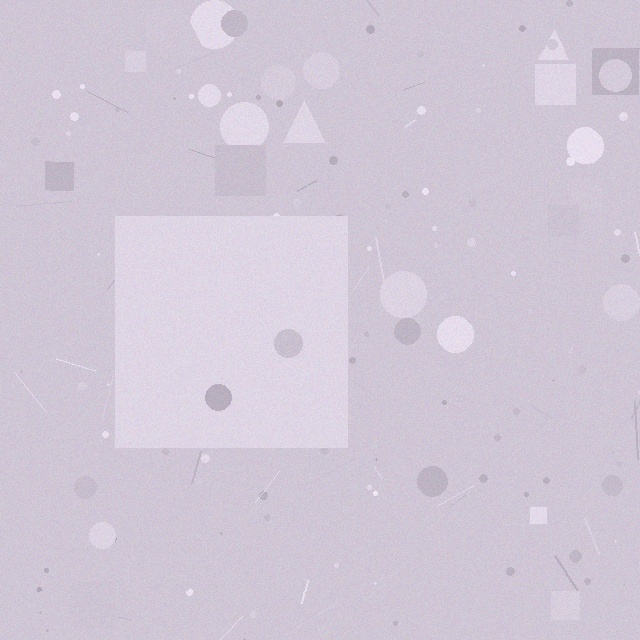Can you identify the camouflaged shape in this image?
The camouflaged shape is a square.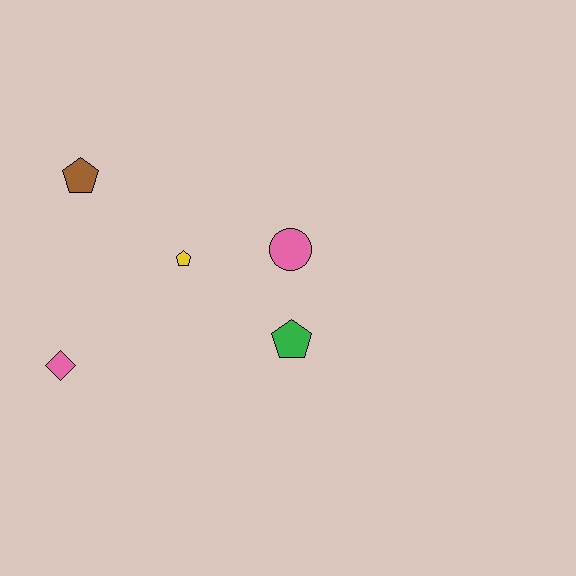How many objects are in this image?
There are 5 objects.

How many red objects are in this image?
There are no red objects.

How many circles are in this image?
There is 1 circle.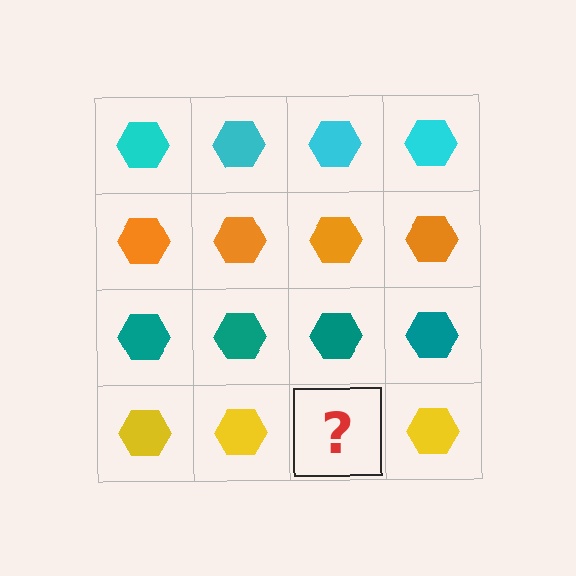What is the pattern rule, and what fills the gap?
The rule is that each row has a consistent color. The gap should be filled with a yellow hexagon.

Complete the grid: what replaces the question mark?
The question mark should be replaced with a yellow hexagon.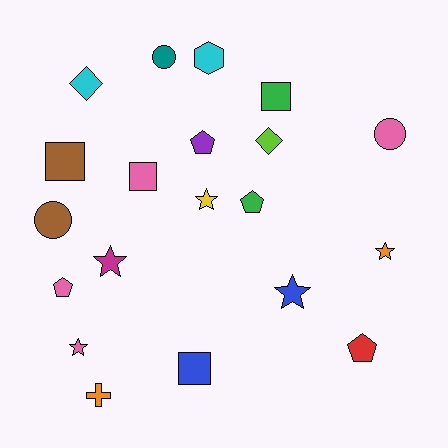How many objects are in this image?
There are 20 objects.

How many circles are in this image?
There are 3 circles.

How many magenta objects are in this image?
There is 1 magenta object.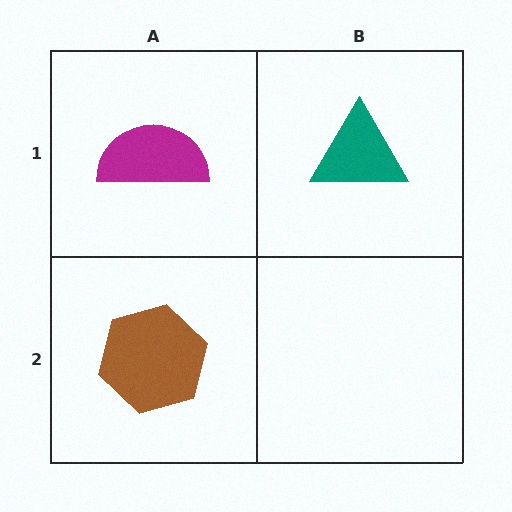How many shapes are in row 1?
2 shapes.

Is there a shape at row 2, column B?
No, that cell is empty.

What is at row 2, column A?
A brown hexagon.